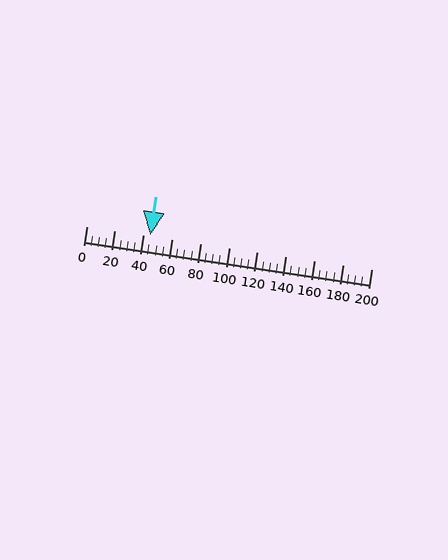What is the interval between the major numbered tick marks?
The major tick marks are spaced 20 units apart.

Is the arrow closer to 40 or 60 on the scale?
The arrow is closer to 40.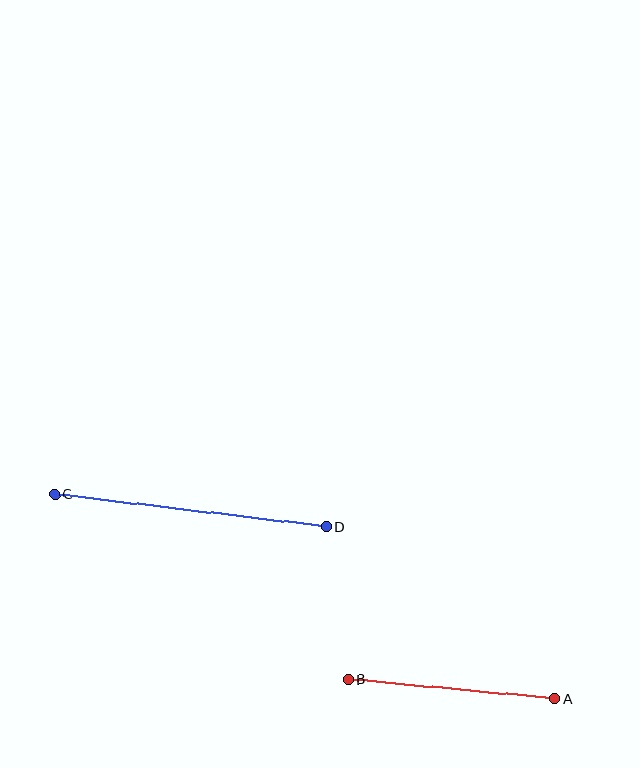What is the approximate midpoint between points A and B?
The midpoint is at approximately (452, 689) pixels.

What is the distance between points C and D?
The distance is approximately 273 pixels.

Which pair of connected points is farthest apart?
Points C and D are farthest apart.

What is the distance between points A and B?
The distance is approximately 208 pixels.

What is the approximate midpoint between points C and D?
The midpoint is at approximately (191, 511) pixels.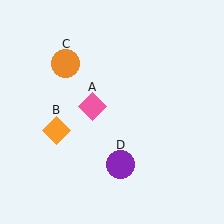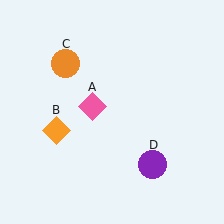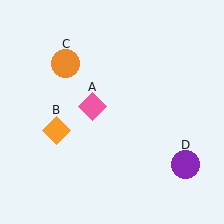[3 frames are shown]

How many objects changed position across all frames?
1 object changed position: purple circle (object D).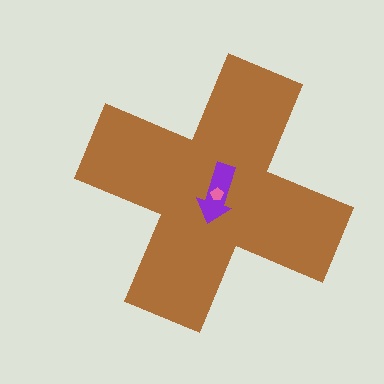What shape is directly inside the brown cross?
The purple arrow.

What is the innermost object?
The pink pentagon.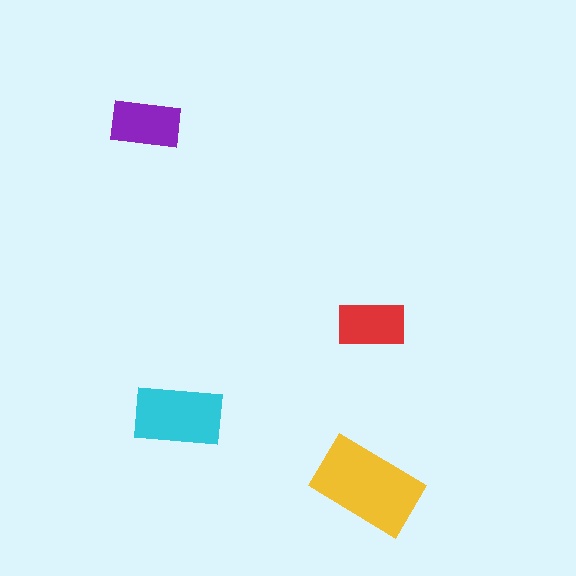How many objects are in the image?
There are 4 objects in the image.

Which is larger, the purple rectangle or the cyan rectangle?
The cyan one.